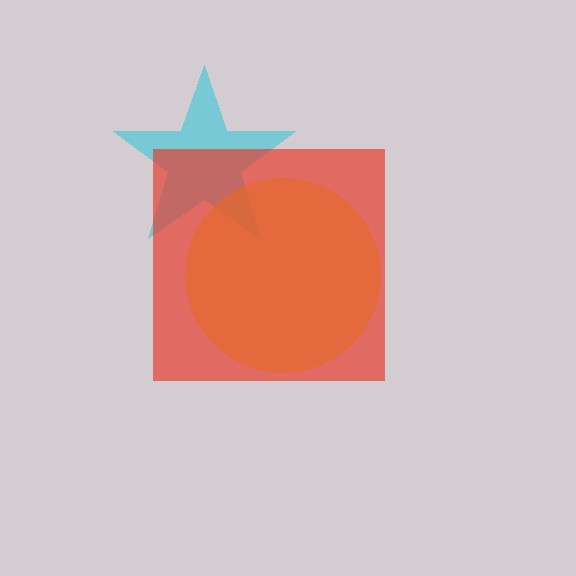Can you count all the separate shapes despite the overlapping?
Yes, there are 3 separate shapes.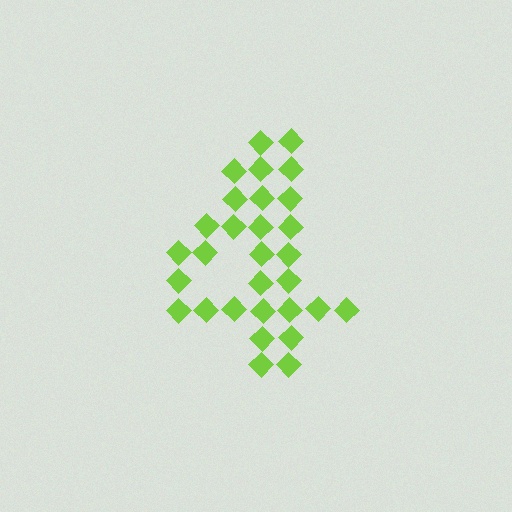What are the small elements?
The small elements are diamonds.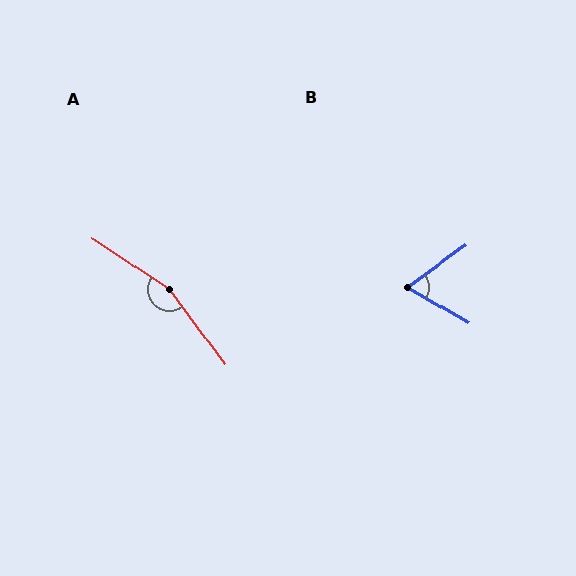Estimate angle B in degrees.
Approximately 67 degrees.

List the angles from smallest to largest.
B (67°), A (160°).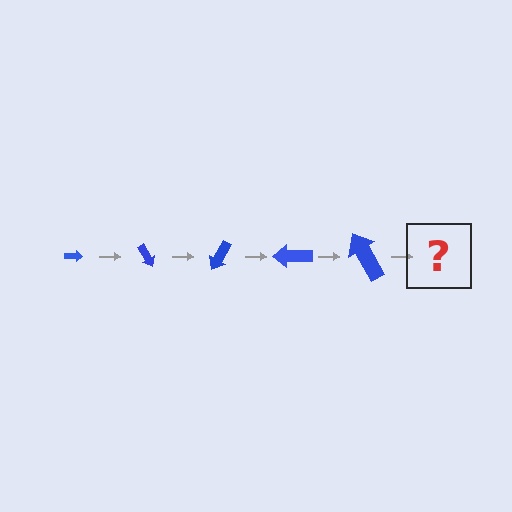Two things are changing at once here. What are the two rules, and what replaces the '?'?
The two rules are that the arrow grows larger each step and it rotates 60 degrees each step. The '?' should be an arrow, larger than the previous one and rotated 300 degrees from the start.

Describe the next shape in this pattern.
It should be an arrow, larger than the previous one and rotated 300 degrees from the start.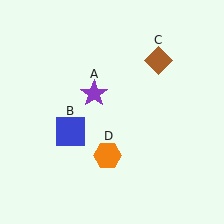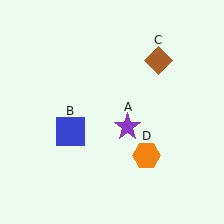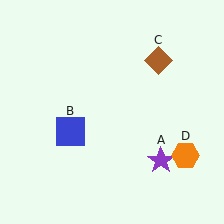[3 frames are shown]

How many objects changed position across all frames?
2 objects changed position: purple star (object A), orange hexagon (object D).